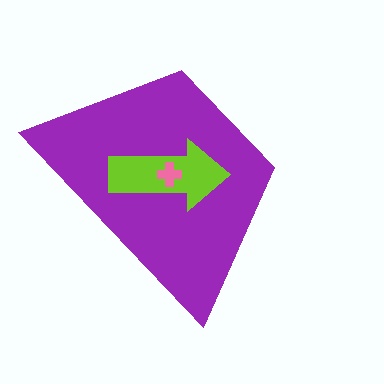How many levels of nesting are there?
3.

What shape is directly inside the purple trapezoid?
The lime arrow.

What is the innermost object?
The pink cross.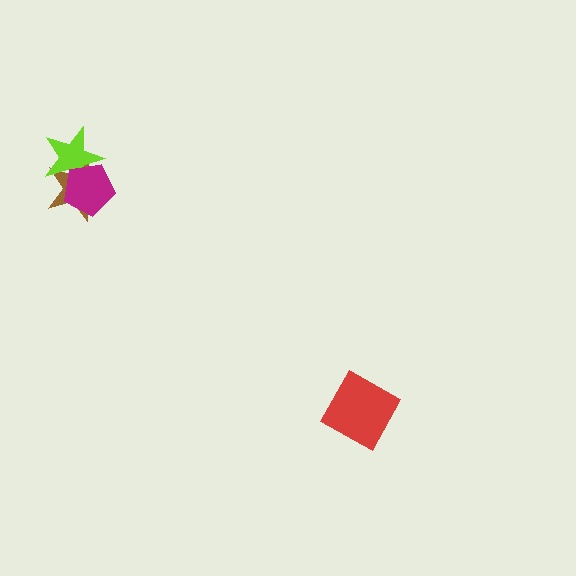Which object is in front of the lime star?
The magenta pentagon is in front of the lime star.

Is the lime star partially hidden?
Yes, it is partially covered by another shape.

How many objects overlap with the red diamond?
0 objects overlap with the red diamond.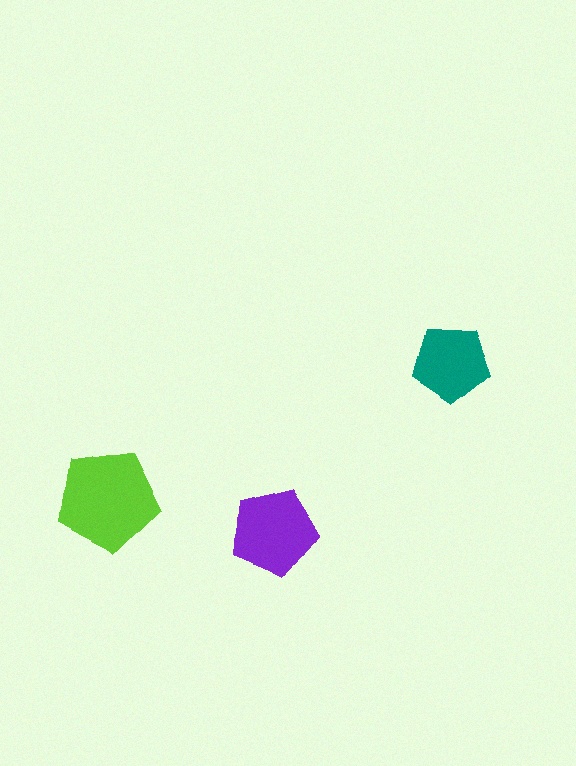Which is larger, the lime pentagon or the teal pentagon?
The lime one.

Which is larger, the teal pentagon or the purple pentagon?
The purple one.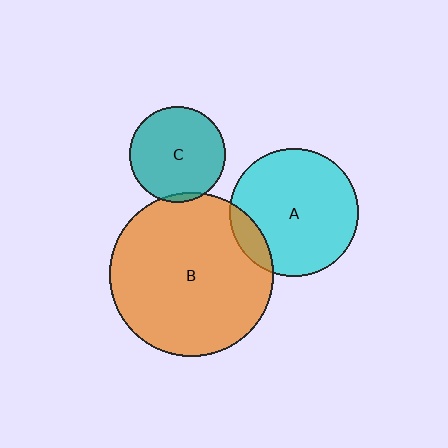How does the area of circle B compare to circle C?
Approximately 2.9 times.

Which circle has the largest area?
Circle B (orange).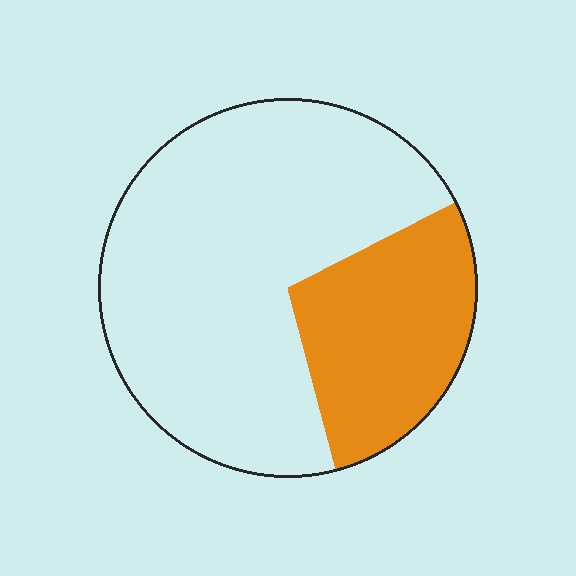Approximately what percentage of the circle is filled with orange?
Approximately 30%.